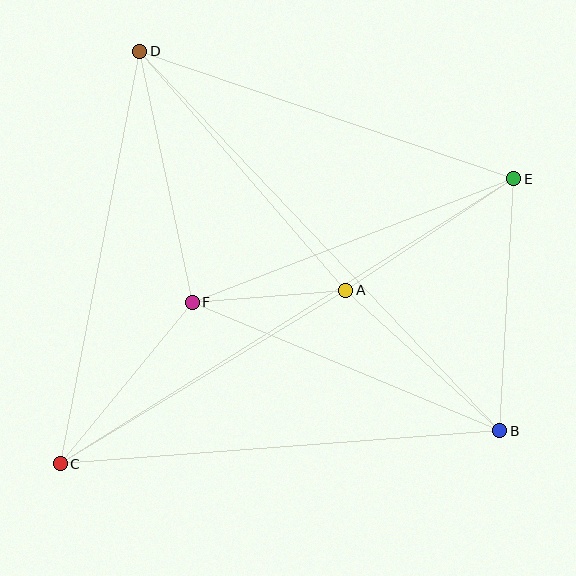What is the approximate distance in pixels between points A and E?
The distance between A and E is approximately 201 pixels.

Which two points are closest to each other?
Points A and F are closest to each other.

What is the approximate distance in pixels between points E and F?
The distance between E and F is approximately 345 pixels.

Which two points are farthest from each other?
Points C and E are farthest from each other.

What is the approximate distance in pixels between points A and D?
The distance between A and D is approximately 315 pixels.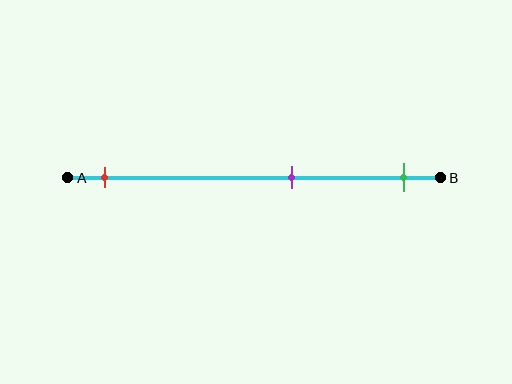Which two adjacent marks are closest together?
The purple and green marks are the closest adjacent pair.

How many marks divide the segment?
There are 3 marks dividing the segment.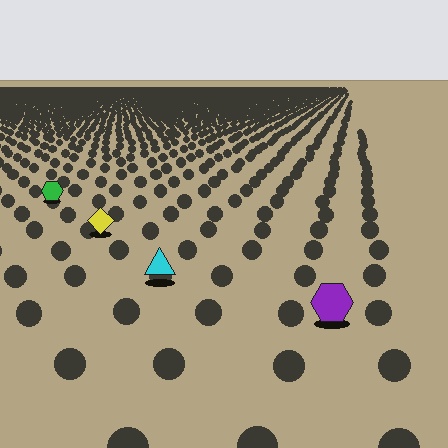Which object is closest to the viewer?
The purple hexagon is closest. The texture marks near it are larger and more spread out.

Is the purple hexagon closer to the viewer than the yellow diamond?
Yes. The purple hexagon is closer — you can tell from the texture gradient: the ground texture is coarser near it.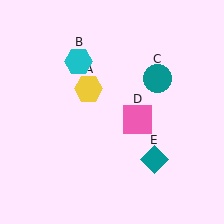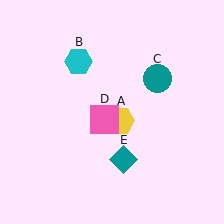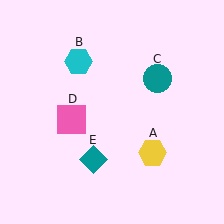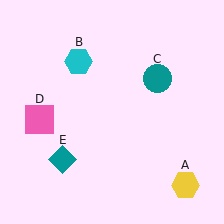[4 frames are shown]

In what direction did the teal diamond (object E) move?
The teal diamond (object E) moved left.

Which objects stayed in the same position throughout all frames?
Cyan hexagon (object B) and teal circle (object C) remained stationary.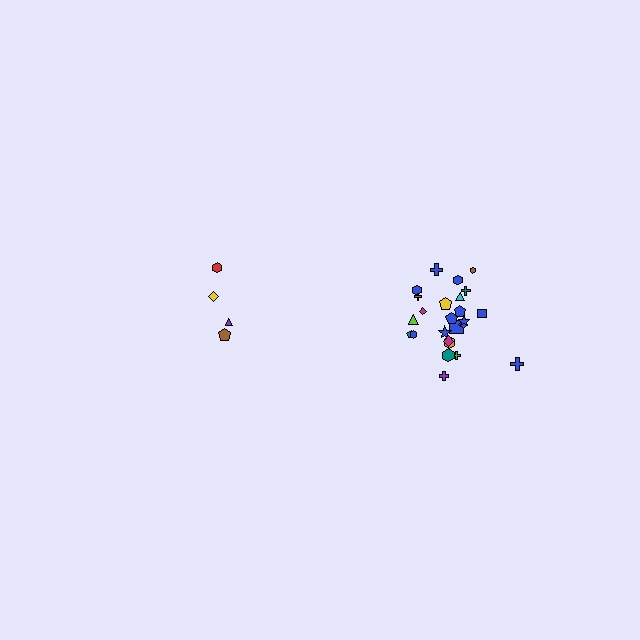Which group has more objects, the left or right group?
The right group.